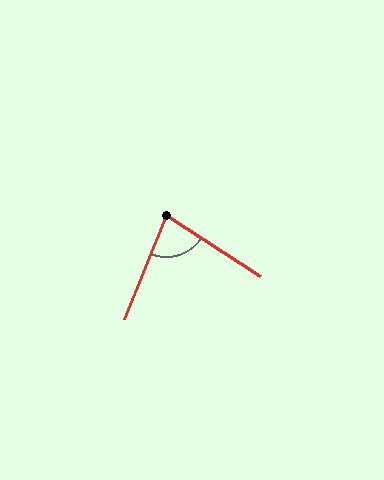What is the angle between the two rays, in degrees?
Approximately 79 degrees.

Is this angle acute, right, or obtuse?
It is acute.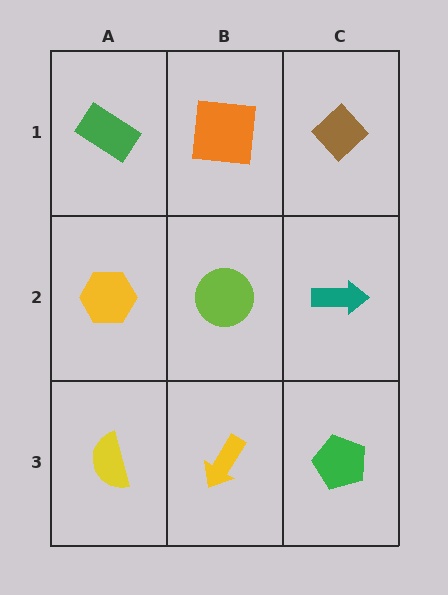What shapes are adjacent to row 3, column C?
A teal arrow (row 2, column C), a yellow arrow (row 3, column B).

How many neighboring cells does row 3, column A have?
2.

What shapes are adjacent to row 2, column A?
A green rectangle (row 1, column A), a yellow semicircle (row 3, column A), a lime circle (row 2, column B).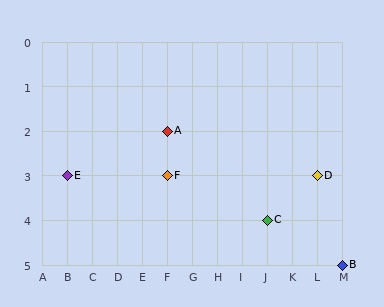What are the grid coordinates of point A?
Point A is at grid coordinates (F, 2).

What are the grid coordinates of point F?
Point F is at grid coordinates (F, 3).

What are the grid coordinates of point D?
Point D is at grid coordinates (L, 3).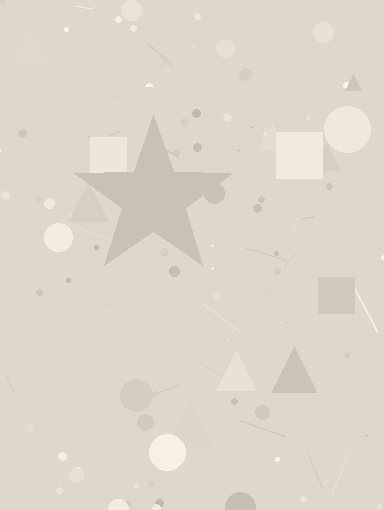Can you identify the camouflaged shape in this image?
The camouflaged shape is a star.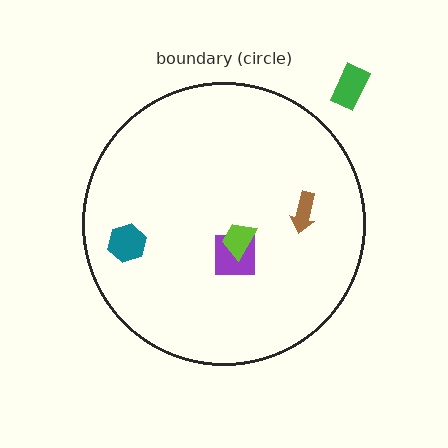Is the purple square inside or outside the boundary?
Inside.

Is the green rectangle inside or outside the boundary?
Outside.